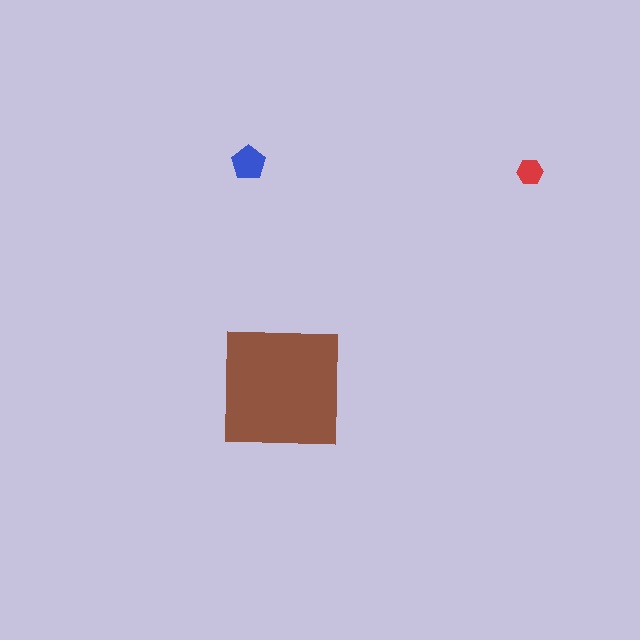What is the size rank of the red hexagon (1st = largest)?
3rd.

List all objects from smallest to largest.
The red hexagon, the blue pentagon, the brown square.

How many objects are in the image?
There are 3 objects in the image.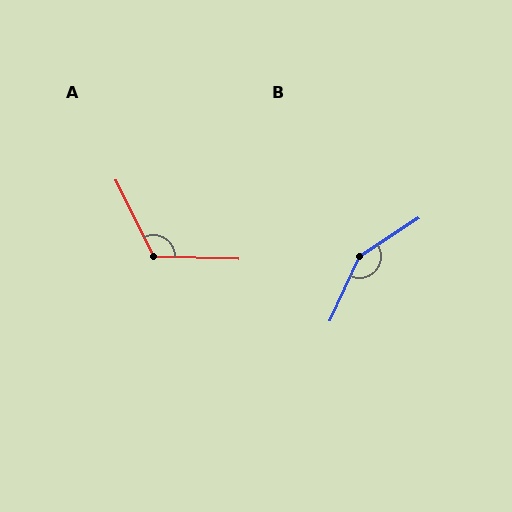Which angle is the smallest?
A, at approximately 118 degrees.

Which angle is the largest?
B, at approximately 148 degrees.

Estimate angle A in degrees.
Approximately 118 degrees.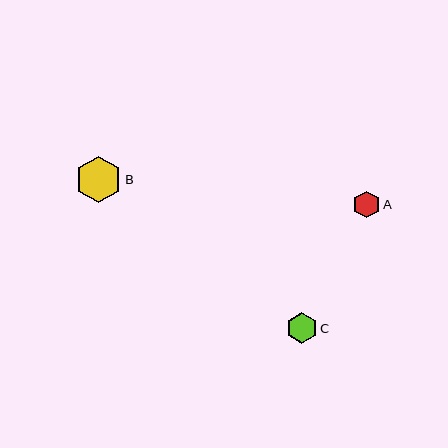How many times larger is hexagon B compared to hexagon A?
Hexagon B is approximately 1.7 times the size of hexagon A.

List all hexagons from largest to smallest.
From largest to smallest: B, C, A.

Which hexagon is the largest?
Hexagon B is the largest with a size of approximately 47 pixels.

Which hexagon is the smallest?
Hexagon A is the smallest with a size of approximately 27 pixels.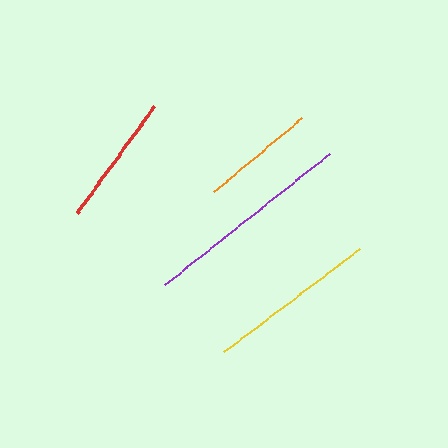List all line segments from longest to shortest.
From longest to shortest: purple, yellow, red, orange.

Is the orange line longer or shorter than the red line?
The red line is longer than the orange line.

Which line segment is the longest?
The purple line is the longest at approximately 210 pixels.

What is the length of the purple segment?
The purple segment is approximately 210 pixels long.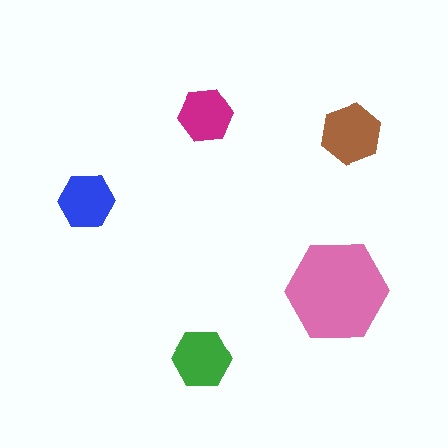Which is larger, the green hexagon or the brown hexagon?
The brown one.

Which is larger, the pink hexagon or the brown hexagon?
The pink one.